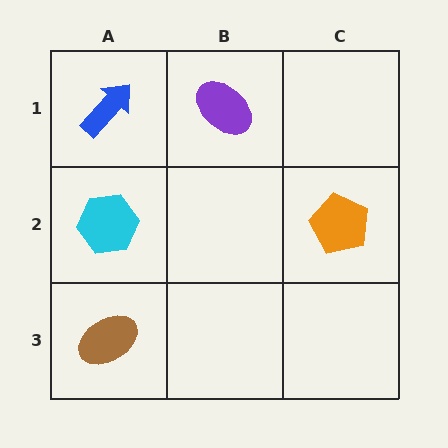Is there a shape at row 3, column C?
No, that cell is empty.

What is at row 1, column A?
A blue arrow.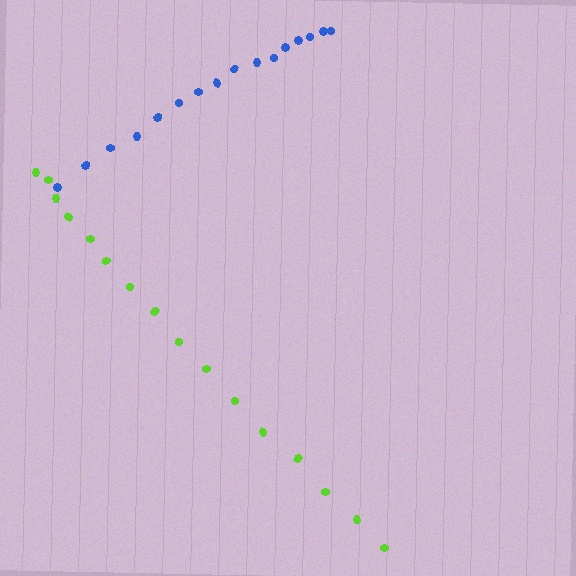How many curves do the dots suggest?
There are 2 distinct paths.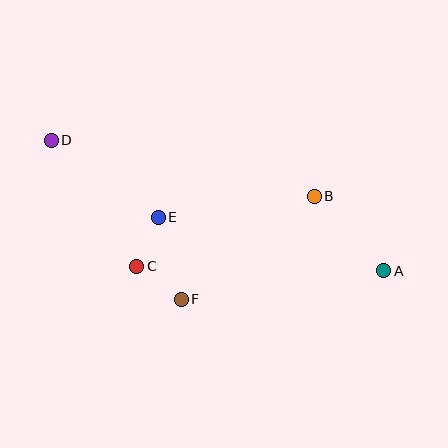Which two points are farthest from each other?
Points A and D are farthest from each other.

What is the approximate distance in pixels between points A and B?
The distance between A and B is approximately 102 pixels.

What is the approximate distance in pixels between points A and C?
The distance between A and C is approximately 247 pixels.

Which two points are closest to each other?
Points C and E are closest to each other.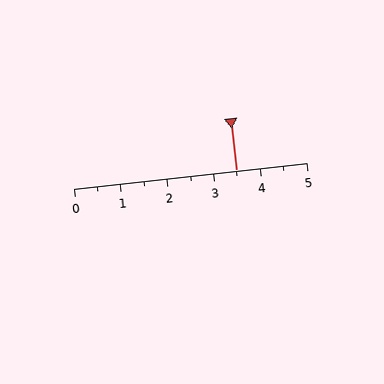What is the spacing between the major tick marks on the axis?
The major ticks are spaced 1 apart.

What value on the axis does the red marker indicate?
The marker indicates approximately 3.5.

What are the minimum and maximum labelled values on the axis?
The axis runs from 0 to 5.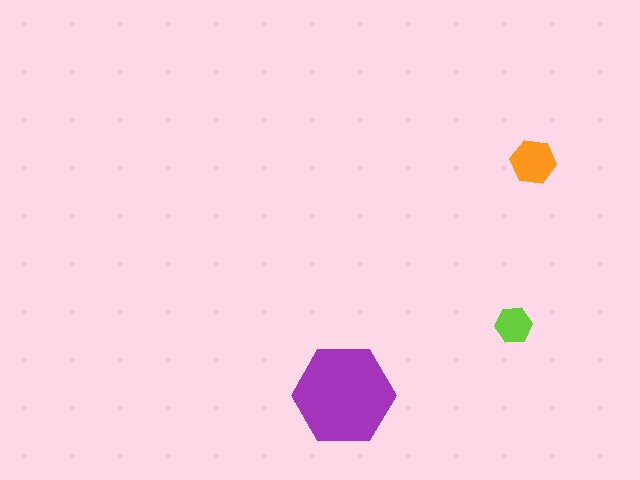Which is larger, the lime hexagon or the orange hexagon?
The orange one.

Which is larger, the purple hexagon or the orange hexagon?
The purple one.